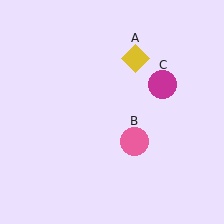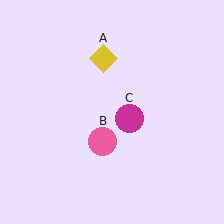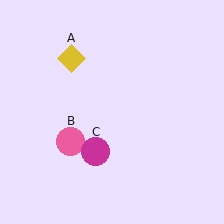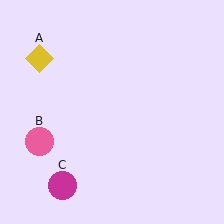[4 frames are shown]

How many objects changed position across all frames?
3 objects changed position: yellow diamond (object A), pink circle (object B), magenta circle (object C).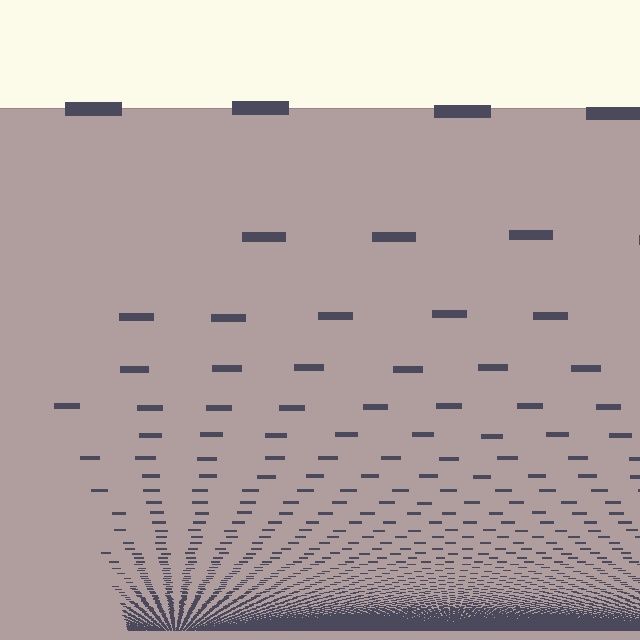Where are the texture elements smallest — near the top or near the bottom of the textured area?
Near the bottom.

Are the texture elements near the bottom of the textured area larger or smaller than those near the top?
Smaller. The gradient is inverted — elements near the bottom are smaller and denser.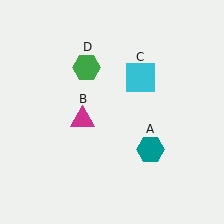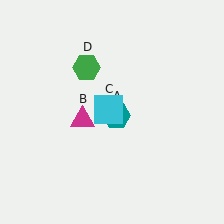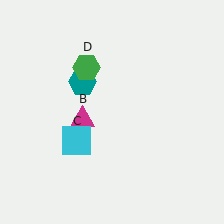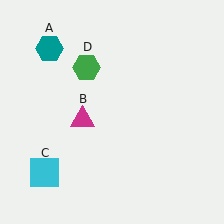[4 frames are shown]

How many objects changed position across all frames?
2 objects changed position: teal hexagon (object A), cyan square (object C).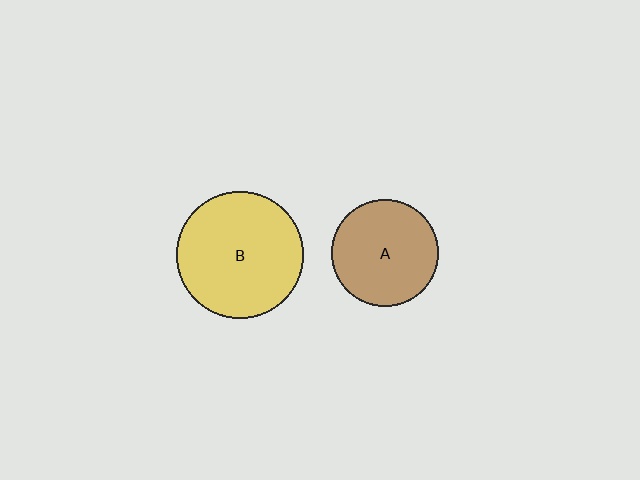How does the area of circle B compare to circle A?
Approximately 1.4 times.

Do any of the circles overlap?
No, none of the circles overlap.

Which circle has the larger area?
Circle B (yellow).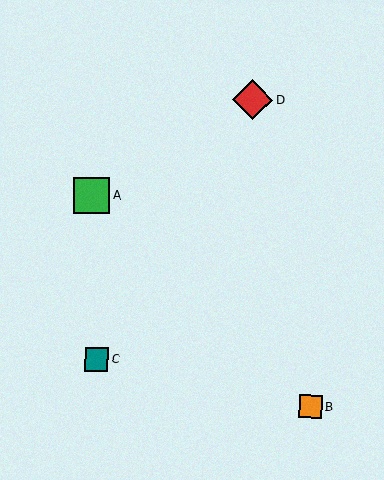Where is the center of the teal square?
The center of the teal square is at (96, 359).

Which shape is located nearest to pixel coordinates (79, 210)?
The green square (labeled A) at (92, 195) is nearest to that location.